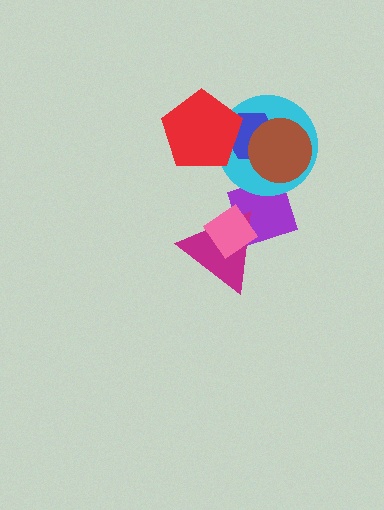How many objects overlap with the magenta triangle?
2 objects overlap with the magenta triangle.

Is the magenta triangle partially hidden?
Yes, it is partially covered by another shape.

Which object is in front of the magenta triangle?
The pink diamond is in front of the magenta triangle.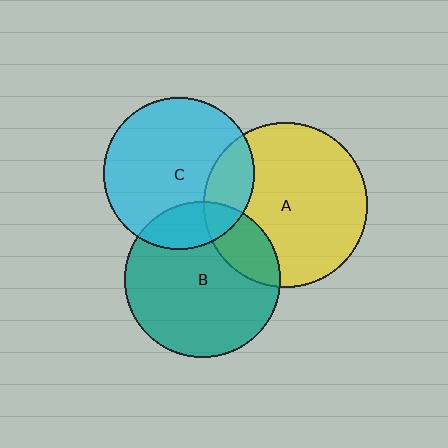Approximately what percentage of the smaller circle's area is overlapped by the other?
Approximately 20%.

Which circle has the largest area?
Circle A (yellow).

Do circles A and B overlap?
Yes.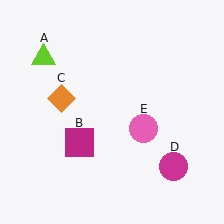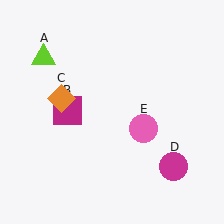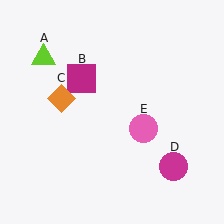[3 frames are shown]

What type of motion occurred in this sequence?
The magenta square (object B) rotated clockwise around the center of the scene.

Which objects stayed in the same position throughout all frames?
Lime triangle (object A) and orange diamond (object C) and magenta circle (object D) and pink circle (object E) remained stationary.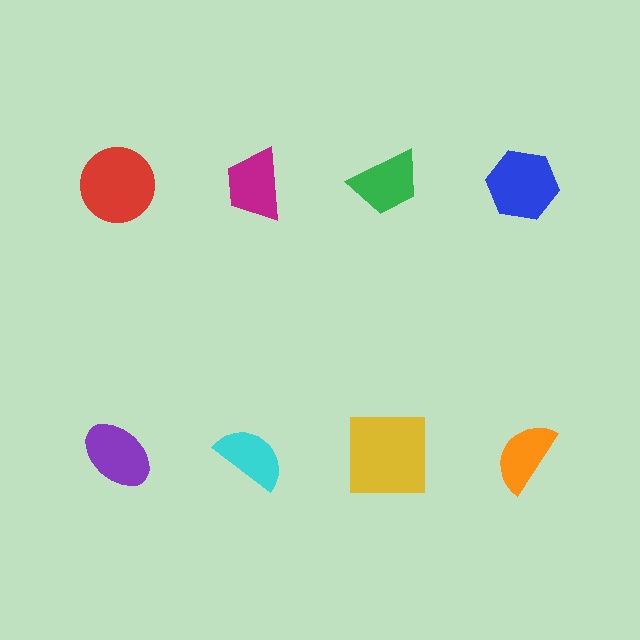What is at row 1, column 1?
A red circle.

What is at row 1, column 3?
A green trapezoid.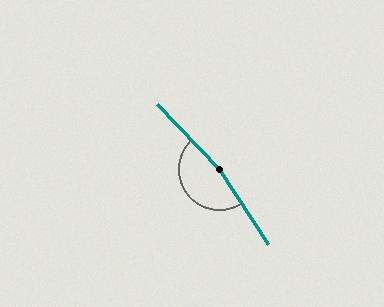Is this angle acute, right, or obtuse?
It is obtuse.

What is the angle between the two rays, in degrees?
Approximately 169 degrees.